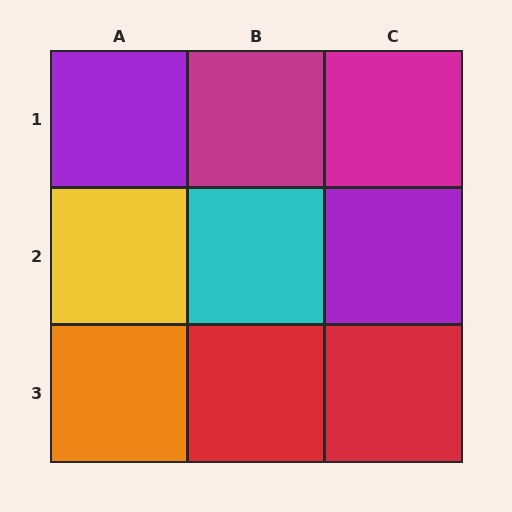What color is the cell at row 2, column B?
Cyan.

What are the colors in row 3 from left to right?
Orange, red, red.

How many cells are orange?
1 cell is orange.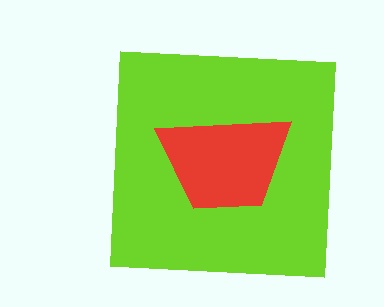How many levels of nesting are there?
2.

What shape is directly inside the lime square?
The red trapezoid.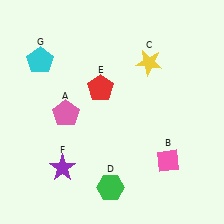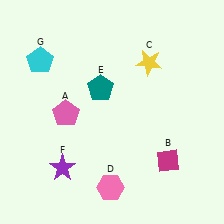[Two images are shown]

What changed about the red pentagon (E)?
In Image 1, E is red. In Image 2, it changed to teal.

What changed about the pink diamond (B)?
In Image 1, B is pink. In Image 2, it changed to magenta.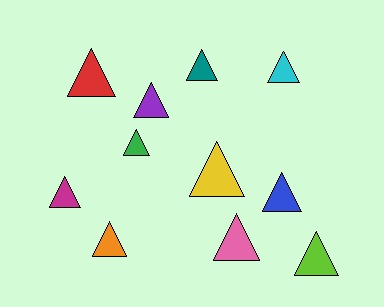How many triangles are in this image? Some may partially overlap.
There are 11 triangles.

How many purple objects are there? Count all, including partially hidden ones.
There is 1 purple object.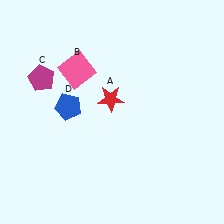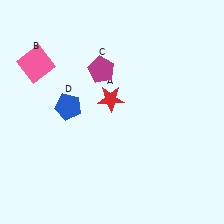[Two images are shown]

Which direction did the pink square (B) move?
The pink square (B) moved left.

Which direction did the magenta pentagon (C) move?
The magenta pentagon (C) moved right.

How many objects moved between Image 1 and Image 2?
2 objects moved between the two images.